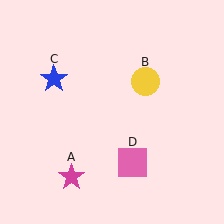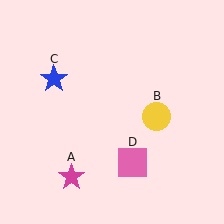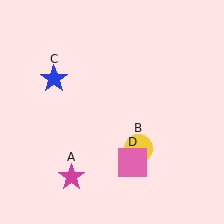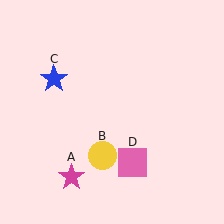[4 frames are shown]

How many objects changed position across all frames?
1 object changed position: yellow circle (object B).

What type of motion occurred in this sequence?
The yellow circle (object B) rotated clockwise around the center of the scene.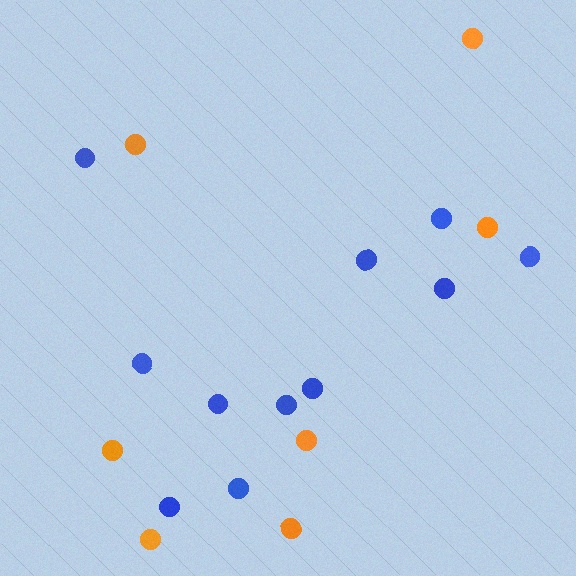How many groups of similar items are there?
There are 2 groups: one group of orange circles (7) and one group of blue circles (11).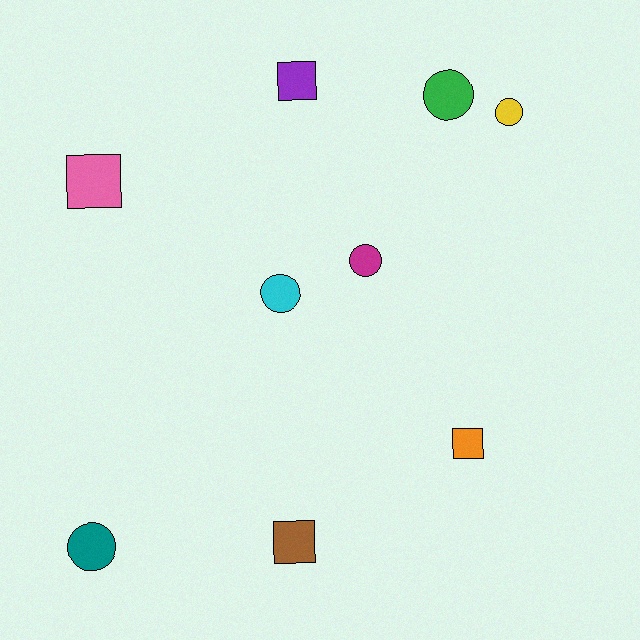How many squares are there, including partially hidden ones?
There are 4 squares.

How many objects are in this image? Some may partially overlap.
There are 9 objects.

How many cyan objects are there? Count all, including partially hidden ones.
There is 1 cyan object.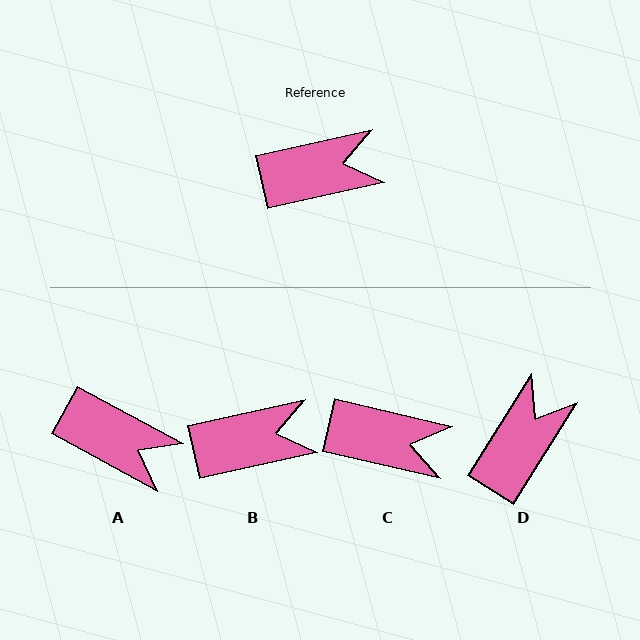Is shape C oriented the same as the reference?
No, it is off by about 26 degrees.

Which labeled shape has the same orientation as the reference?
B.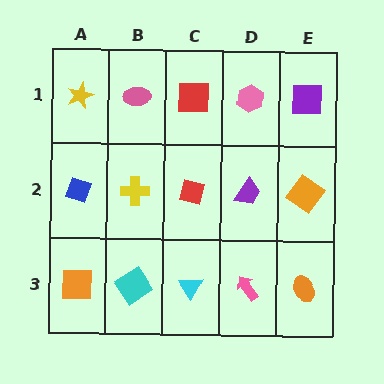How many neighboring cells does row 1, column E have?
2.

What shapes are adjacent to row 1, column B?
A yellow cross (row 2, column B), a yellow star (row 1, column A), a red square (row 1, column C).